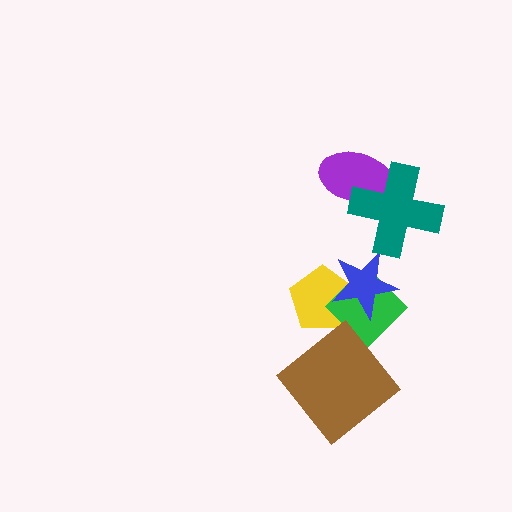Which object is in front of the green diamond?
The blue star is in front of the green diamond.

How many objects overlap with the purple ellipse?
1 object overlaps with the purple ellipse.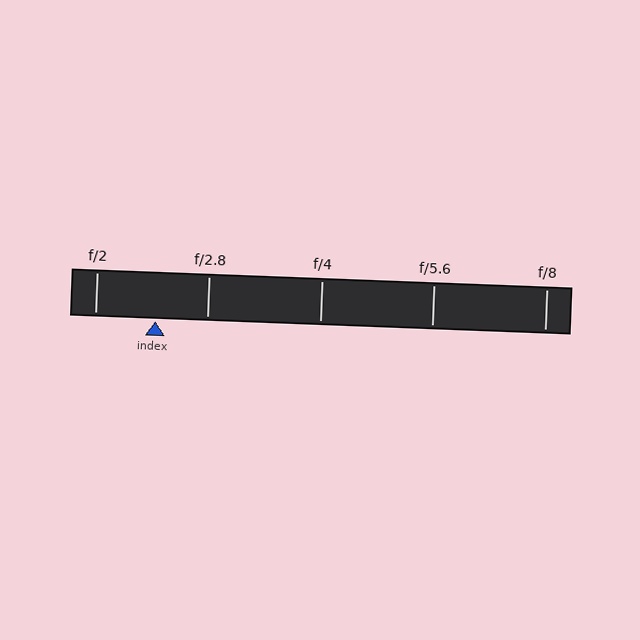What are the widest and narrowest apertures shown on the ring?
The widest aperture shown is f/2 and the narrowest is f/8.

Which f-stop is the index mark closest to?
The index mark is closest to f/2.8.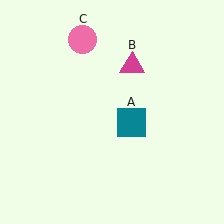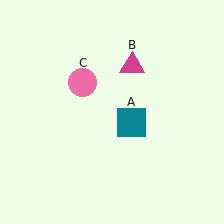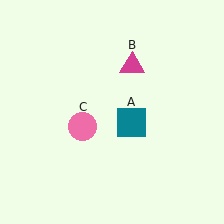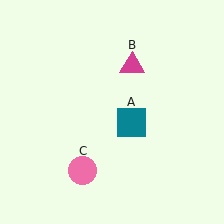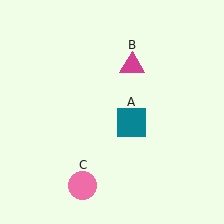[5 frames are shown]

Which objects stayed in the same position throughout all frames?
Teal square (object A) and magenta triangle (object B) remained stationary.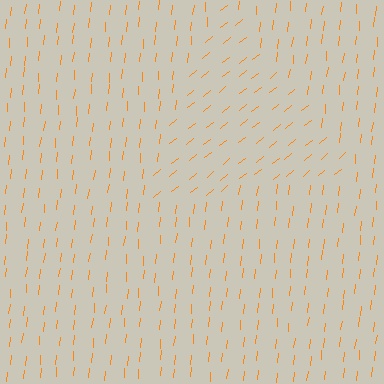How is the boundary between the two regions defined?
The boundary is defined purely by a change in line orientation (approximately 45 degrees difference). All lines are the same color and thickness.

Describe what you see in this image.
The image is filled with small orange line segments. A triangle region in the image has lines oriented differently from the surrounding lines, creating a visible texture boundary.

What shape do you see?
I see a triangle.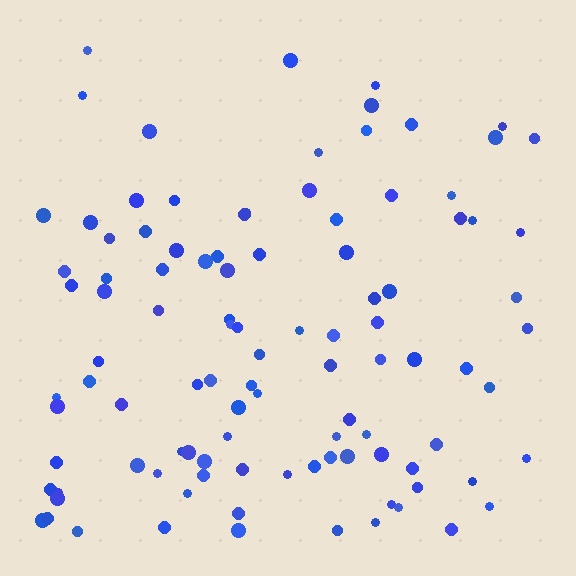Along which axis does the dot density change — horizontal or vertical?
Vertical.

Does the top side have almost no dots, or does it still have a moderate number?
Still a moderate number, just noticeably fewer than the bottom.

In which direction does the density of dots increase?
From top to bottom, with the bottom side densest.